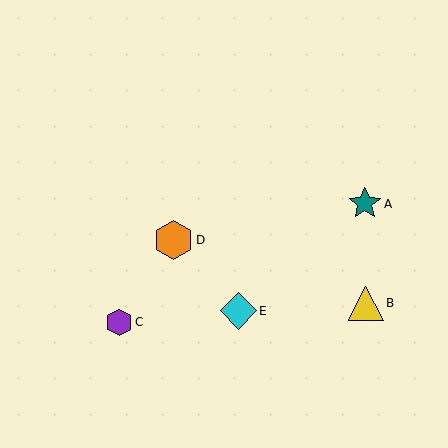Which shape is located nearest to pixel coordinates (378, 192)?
The teal star (labeled A) at (365, 204) is nearest to that location.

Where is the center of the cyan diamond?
The center of the cyan diamond is at (238, 311).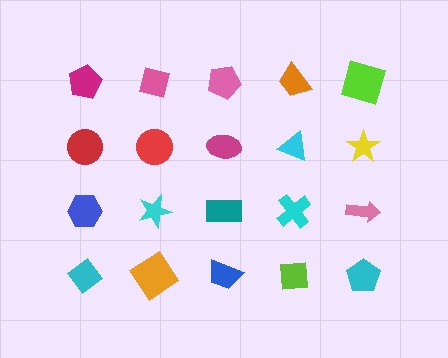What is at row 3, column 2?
A cyan star.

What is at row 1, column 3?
A pink pentagon.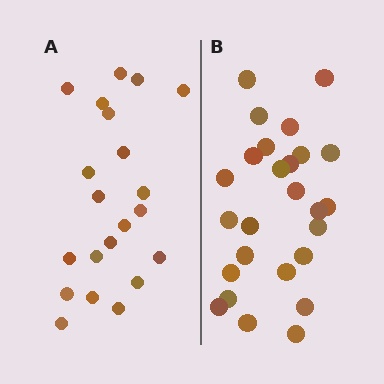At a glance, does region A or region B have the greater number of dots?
Region B (the right region) has more dots.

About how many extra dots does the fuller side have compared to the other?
Region B has about 5 more dots than region A.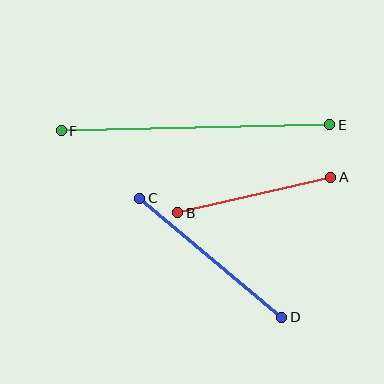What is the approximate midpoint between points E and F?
The midpoint is at approximately (196, 128) pixels.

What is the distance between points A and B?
The distance is approximately 157 pixels.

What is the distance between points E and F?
The distance is approximately 269 pixels.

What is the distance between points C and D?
The distance is approximately 185 pixels.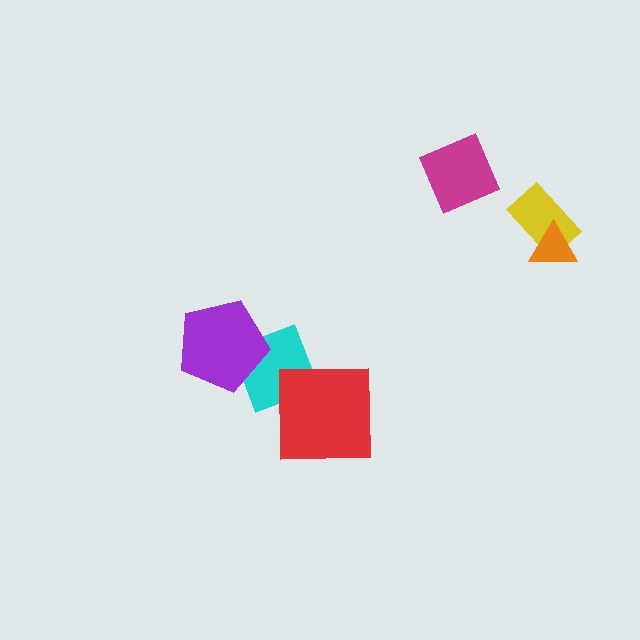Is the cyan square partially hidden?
Yes, it is partially covered by another shape.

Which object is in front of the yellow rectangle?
The orange triangle is in front of the yellow rectangle.